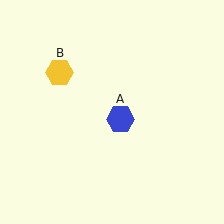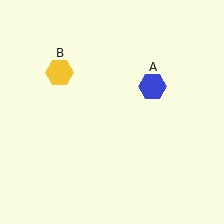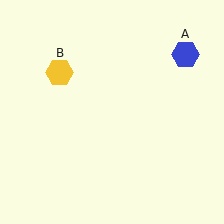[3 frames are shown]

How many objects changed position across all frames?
1 object changed position: blue hexagon (object A).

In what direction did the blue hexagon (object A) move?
The blue hexagon (object A) moved up and to the right.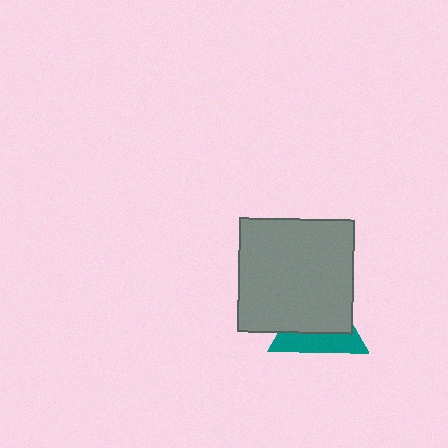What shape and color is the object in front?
The object in front is a gray square.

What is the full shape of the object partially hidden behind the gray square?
The partially hidden object is a teal triangle.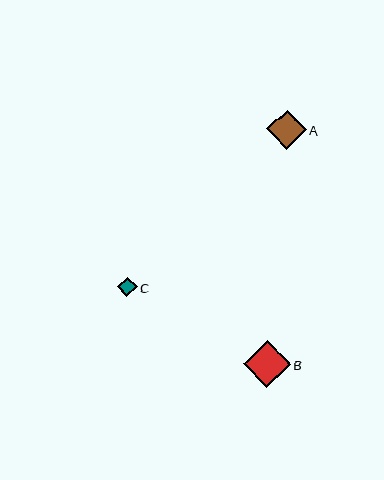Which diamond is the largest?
Diamond B is the largest with a size of approximately 47 pixels.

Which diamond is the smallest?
Diamond C is the smallest with a size of approximately 19 pixels.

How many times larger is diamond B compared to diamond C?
Diamond B is approximately 2.4 times the size of diamond C.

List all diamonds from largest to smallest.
From largest to smallest: B, A, C.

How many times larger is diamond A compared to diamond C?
Diamond A is approximately 2.0 times the size of diamond C.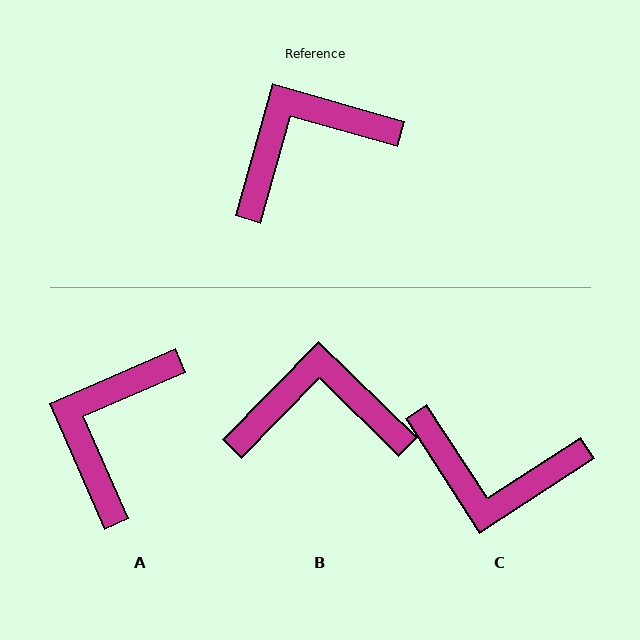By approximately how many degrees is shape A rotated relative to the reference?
Approximately 40 degrees counter-clockwise.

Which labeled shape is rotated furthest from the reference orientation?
C, about 139 degrees away.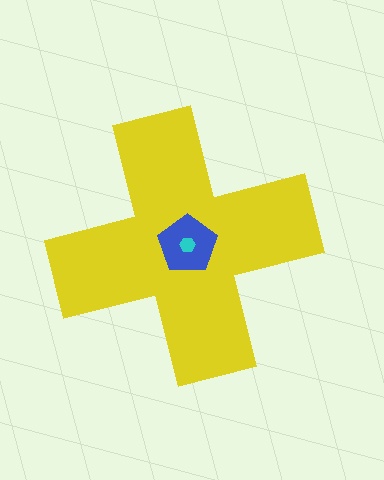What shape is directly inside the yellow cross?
The blue pentagon.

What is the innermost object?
The cyan hexagon.